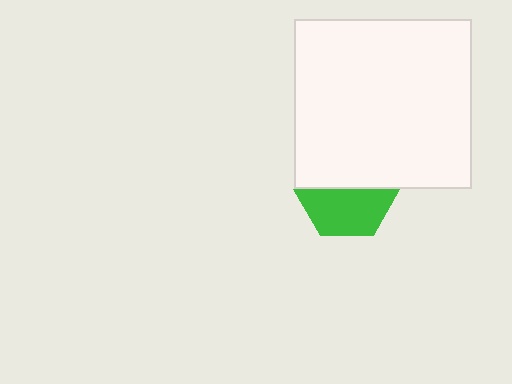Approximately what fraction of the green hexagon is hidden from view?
Roughly 50% of the green hexagon is hidden behind the white rectangle.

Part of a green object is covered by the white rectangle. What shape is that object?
It is a hexagon.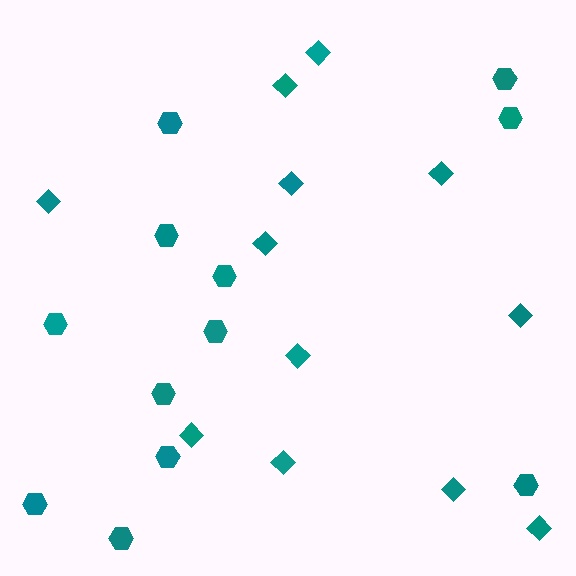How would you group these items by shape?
There are 2 groups: one group of hexagons (12) and one group of diamonds (12).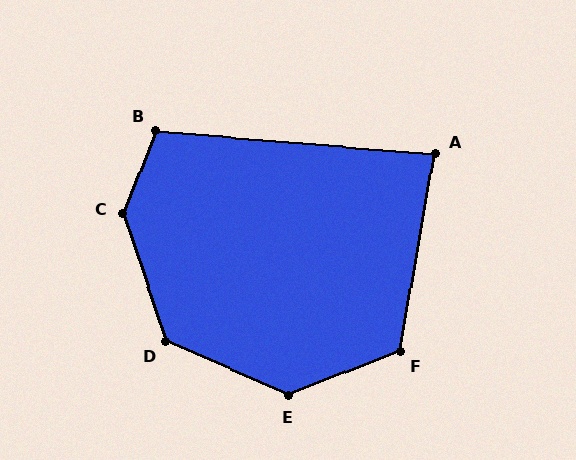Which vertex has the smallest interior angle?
A, at approximately 85 degrees.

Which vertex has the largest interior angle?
C, at approximately 140 degrees.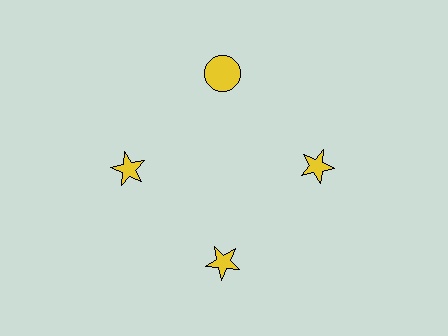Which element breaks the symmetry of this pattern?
The yellow circle at roughly the 12 o'clock position breaks the symmetry. All other shapes are yellow stars.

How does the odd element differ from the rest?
It has a different shape: circle instead of star.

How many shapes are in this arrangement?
There are 4 shapes arranged in a ring pattern.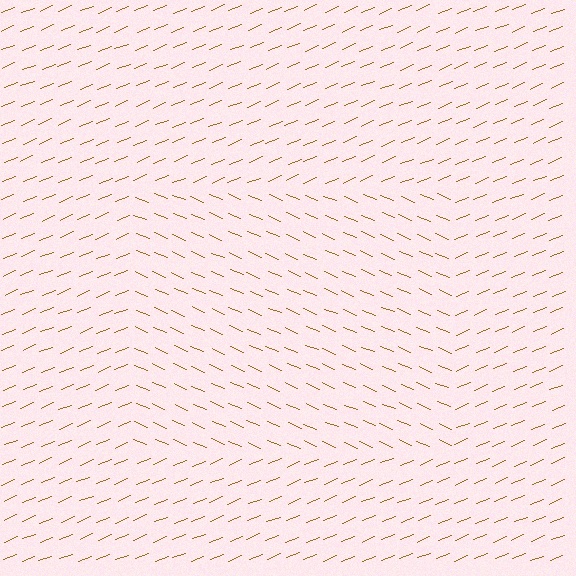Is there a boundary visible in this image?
Yes, there is a texture boundary formed by a change in line orientation.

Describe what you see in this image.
The image is filled with small brown line segments. A rectangle region in the image has lines oriented differently from the surrounding lines, creating a visible texture boundary.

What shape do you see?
I see a rectangle.